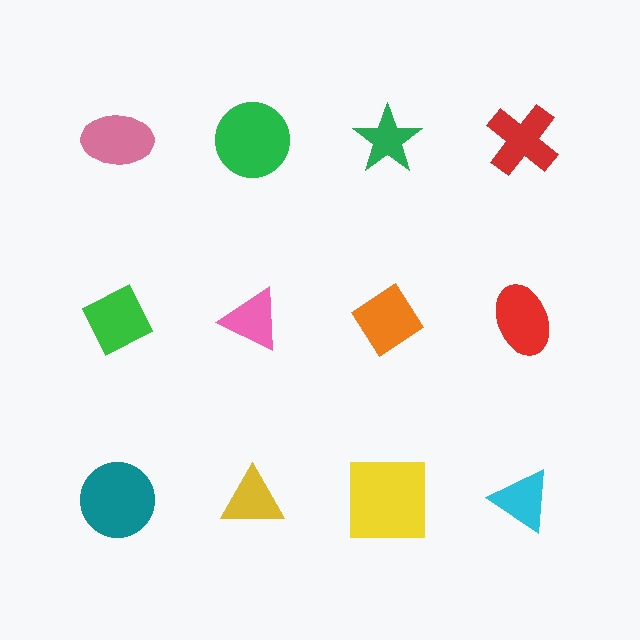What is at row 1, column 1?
A pink ellipse.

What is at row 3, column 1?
A teal circle.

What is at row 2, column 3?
An orange diamond.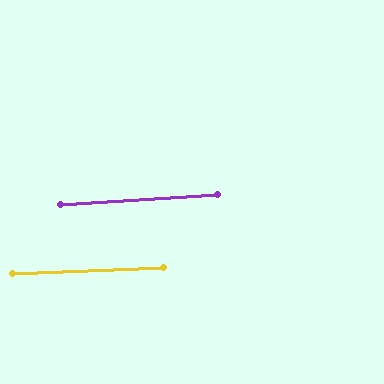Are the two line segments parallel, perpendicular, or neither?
Parallel — their directions differ by only 1.4°.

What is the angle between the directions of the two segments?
Approximately 1 degree.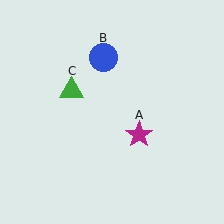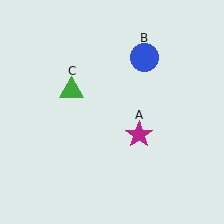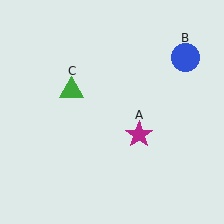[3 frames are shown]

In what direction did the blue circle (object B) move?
The blue circle (object B) moved right.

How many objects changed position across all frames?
1 object changed position: blue circle (object B).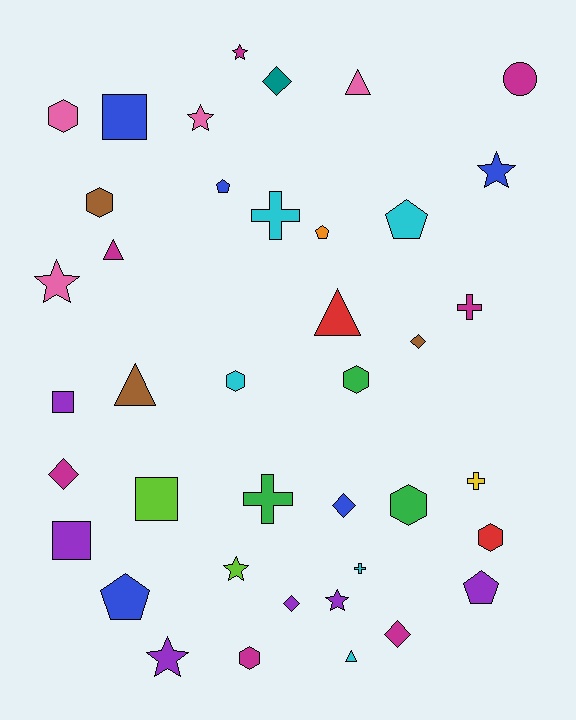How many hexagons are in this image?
There are 7 hexagons.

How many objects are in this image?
There are 40 objects.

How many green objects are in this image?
There are 3 green objects.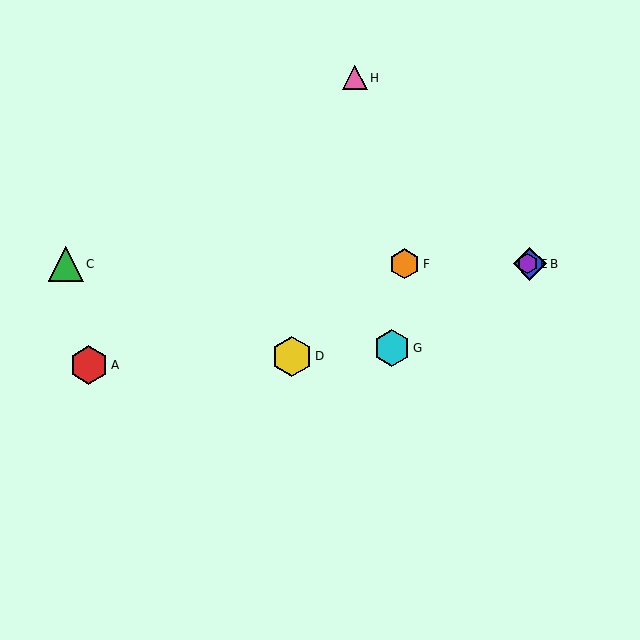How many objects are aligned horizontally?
4 objects (B, C, E, F) are aligned horizontally.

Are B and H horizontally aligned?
No, B is at y≈264 and H is at y≈78.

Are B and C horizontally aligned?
Yes, both are at y≈264.